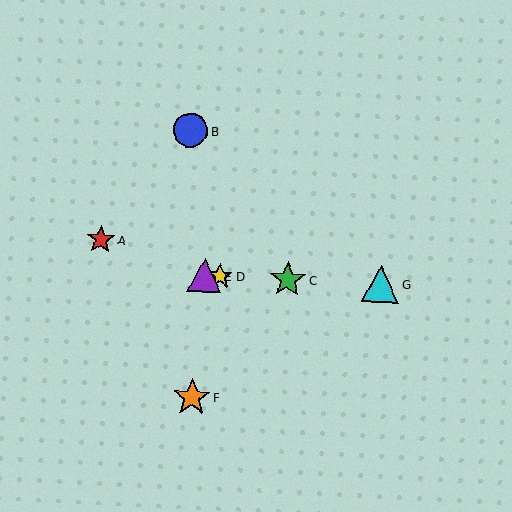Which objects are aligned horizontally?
Objects C, D, E, G are aligned horizontally.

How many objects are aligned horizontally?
4 objects (C, D, E, G) are aligned horizontally.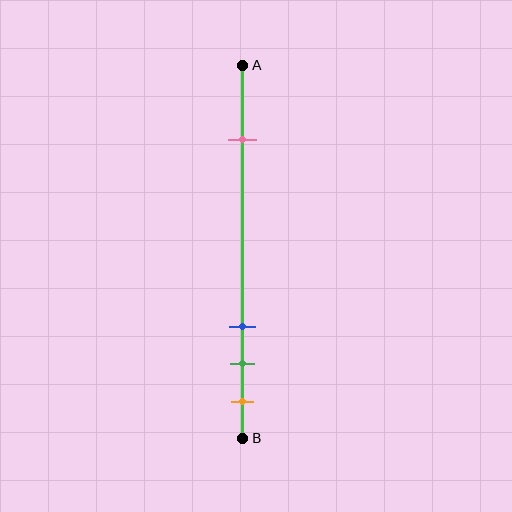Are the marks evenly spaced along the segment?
No, the marks are not evenly spaced.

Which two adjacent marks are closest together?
The green and orange marks are the closest adjacent pair.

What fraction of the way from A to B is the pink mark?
The pink mark is approximately 20% (0.2) of the way from A to B.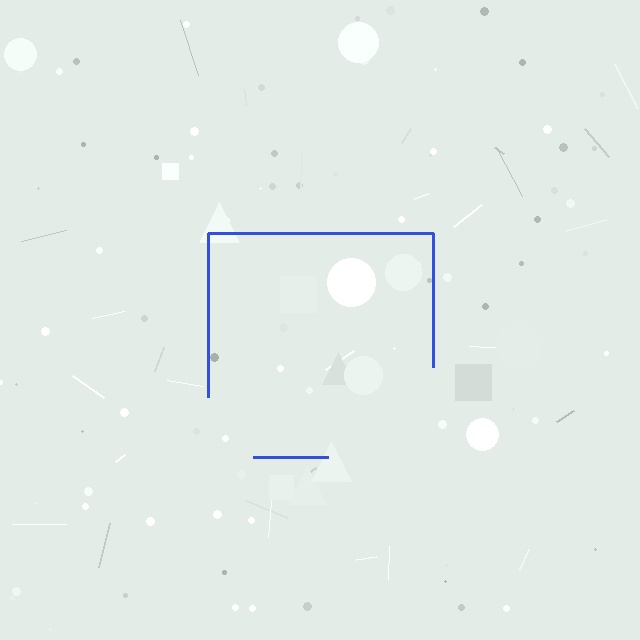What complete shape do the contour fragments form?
The contour fragments form a square.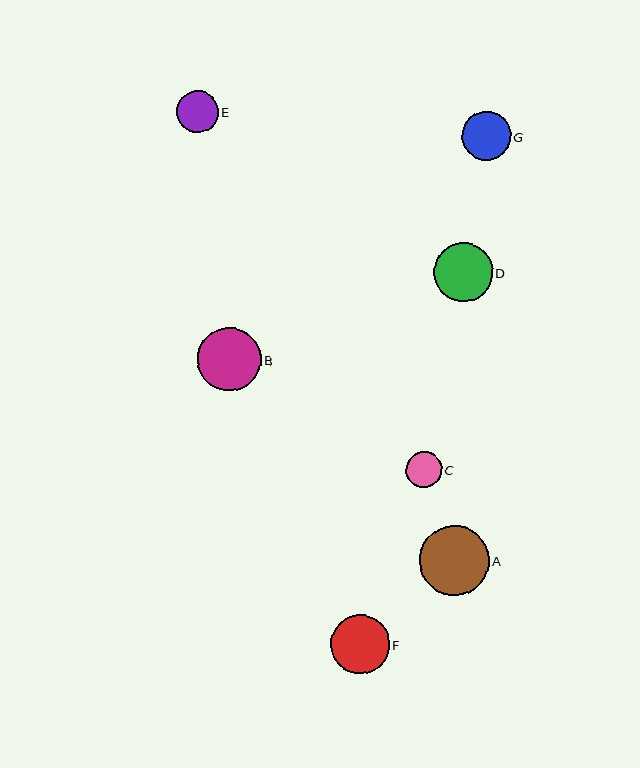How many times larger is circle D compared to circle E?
Circle D is approximately 1.4 times the size of circle E.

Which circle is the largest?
Circle A is the largest with a size of approximately 70 pixels.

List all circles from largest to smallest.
From largest to smallest: A, B, F, D, G, E, C.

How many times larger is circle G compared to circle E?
Circle G is approximately 1.2 times the size of circle E.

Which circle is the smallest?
Circle C is the smallest with a size of approximately 36 pixels.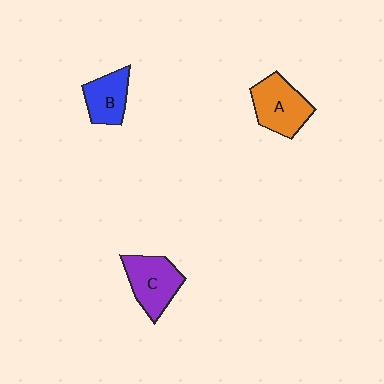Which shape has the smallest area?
Shape B (blue).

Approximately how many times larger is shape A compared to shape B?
Approximately 1.3 times.